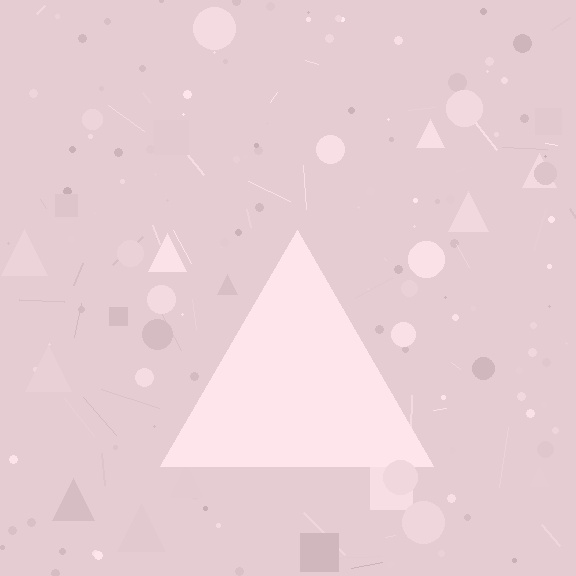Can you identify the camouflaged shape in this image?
The camouflaged shape is a triangle.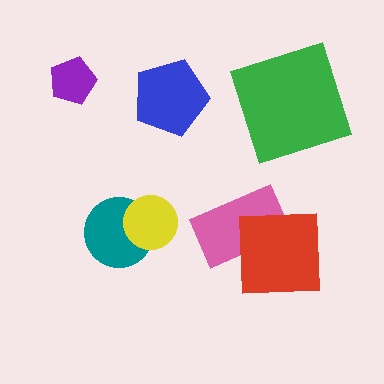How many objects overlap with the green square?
0 objects overlap with the green square.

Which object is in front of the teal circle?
The yellow circle is in front of the teal circle.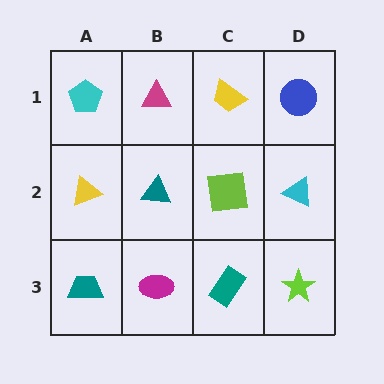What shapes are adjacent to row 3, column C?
A lime square (row 2, column C), a magenta ellipse (row 3, column B), a lime star (row 3, column D).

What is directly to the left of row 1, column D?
A yellow trapezoid.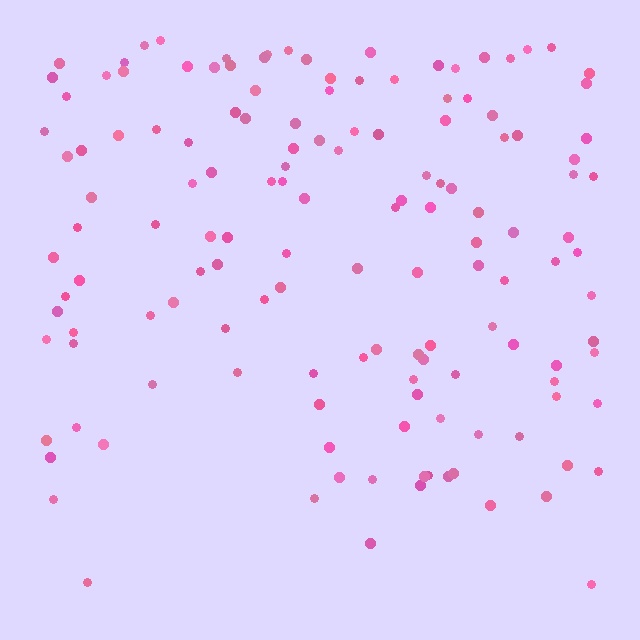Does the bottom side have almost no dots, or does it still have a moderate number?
Still a moderate number, just noticeably fewer than the top.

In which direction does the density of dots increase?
From bottom to top, with the top side densest.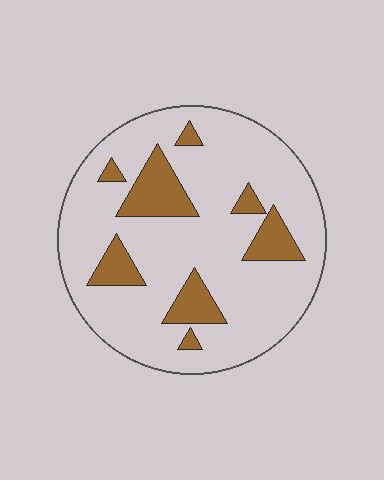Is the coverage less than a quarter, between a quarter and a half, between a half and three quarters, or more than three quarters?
Less than a quarter.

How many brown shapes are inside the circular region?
8.